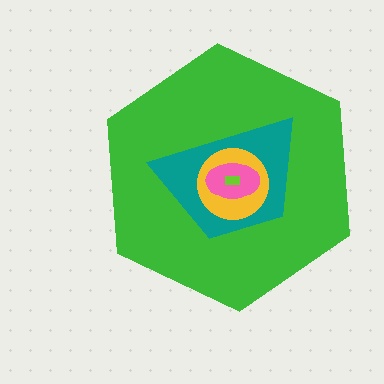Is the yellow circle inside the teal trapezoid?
Yes.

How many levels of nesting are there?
5.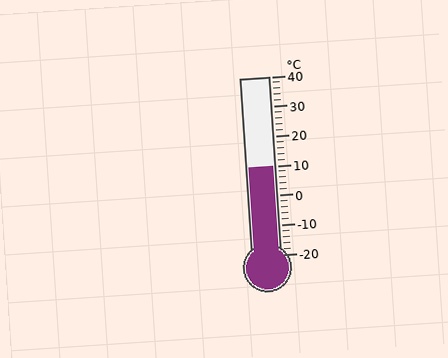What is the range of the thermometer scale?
The thermometer scale ranges from -20°C to 40°C.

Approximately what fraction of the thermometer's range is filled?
The thermometer is filled to approximately 50% of its range.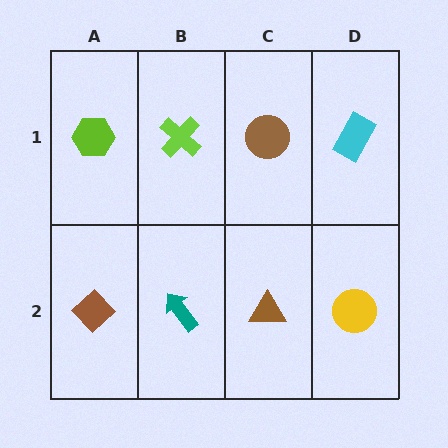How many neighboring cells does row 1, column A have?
2.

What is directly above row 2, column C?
A brown circle.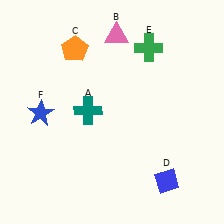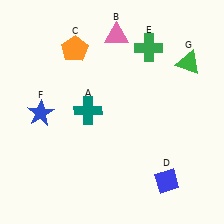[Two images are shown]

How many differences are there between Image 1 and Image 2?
There is 1 difference between the two images.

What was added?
A green triangle (G) was added in Image 2.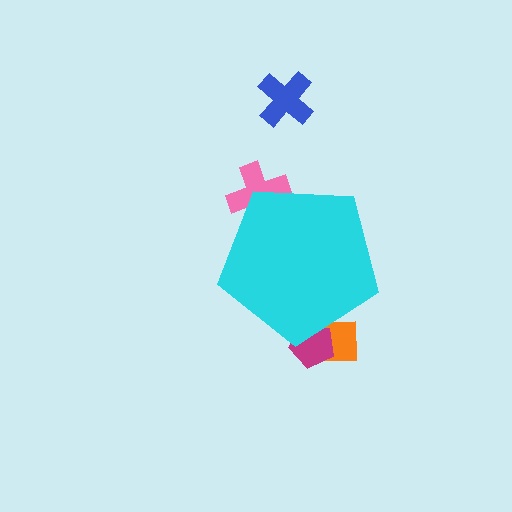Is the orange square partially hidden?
Yes, the orange square is partially hidden behind the cyan pentagon.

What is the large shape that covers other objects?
A cyan pentagon.